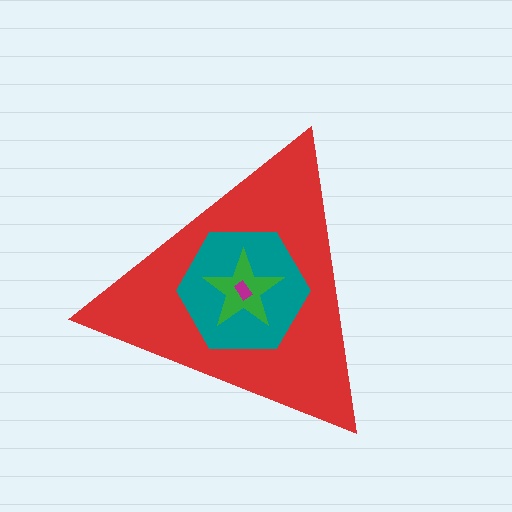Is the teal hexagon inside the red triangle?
Yes.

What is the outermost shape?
The red triangle.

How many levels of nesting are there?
4.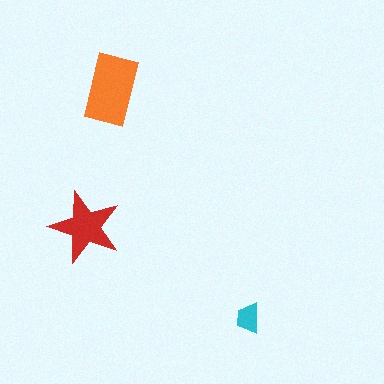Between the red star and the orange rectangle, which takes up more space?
The orange rectangle.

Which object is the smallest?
The cyan trapezoid.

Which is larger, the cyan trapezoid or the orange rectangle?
The orange rectangle.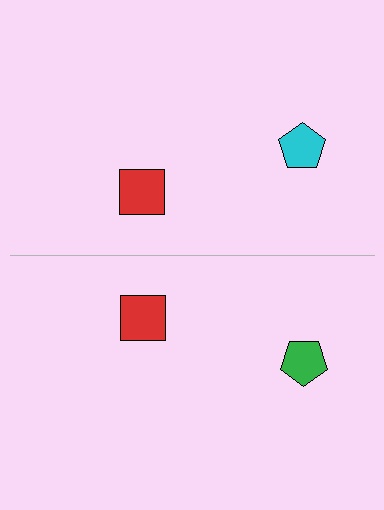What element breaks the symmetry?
The green pentagon on the bottom side breaks the symmetry — its mirror counterpart is cyan.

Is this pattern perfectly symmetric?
No, the pattern is not perfectly symmetric. The green pentagon on the bottom side breaks the symmetry — its mirror counterpart is cyan.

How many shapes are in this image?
There are 4 shapes in this image.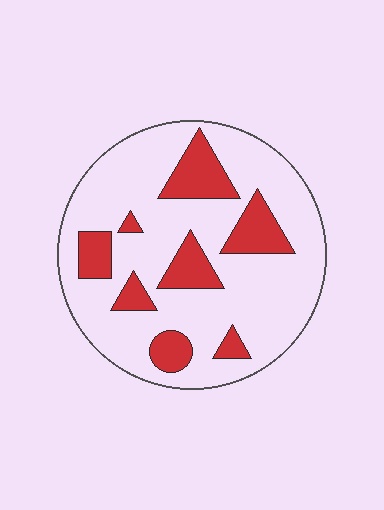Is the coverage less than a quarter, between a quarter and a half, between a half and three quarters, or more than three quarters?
Less than a quarter.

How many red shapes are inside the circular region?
8.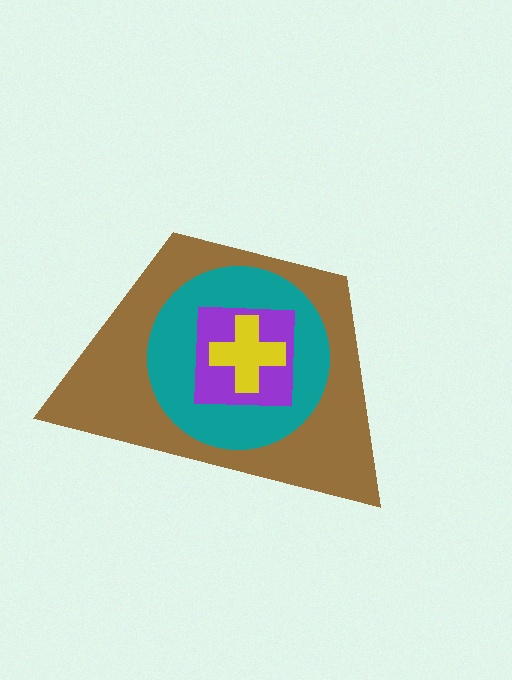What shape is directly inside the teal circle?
The purple square.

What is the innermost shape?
The yellow cross.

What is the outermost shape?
The brown trapezoid.